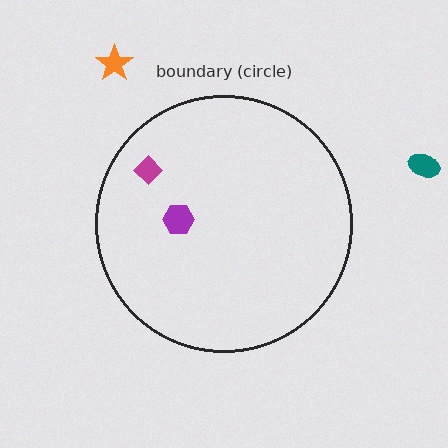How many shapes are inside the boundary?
2 inside, 2 outside.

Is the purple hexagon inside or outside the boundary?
Inside.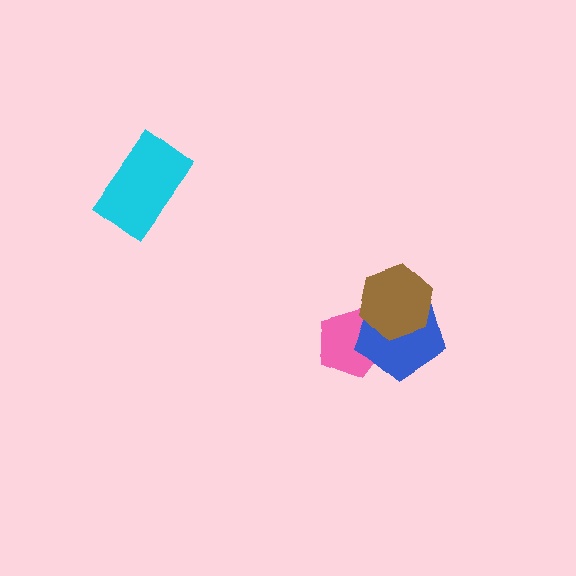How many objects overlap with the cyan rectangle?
0 objects overlap with the cyan rectangle.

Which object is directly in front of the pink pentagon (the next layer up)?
The blue pentagon is directly in front of the pink pentagon.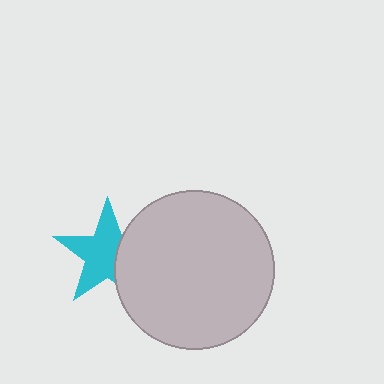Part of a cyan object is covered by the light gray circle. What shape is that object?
It is a star.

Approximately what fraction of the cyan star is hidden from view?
Roughly 34% of the cyan star is hidden behind the light gray circle.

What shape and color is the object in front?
The object in front is a light gray circle.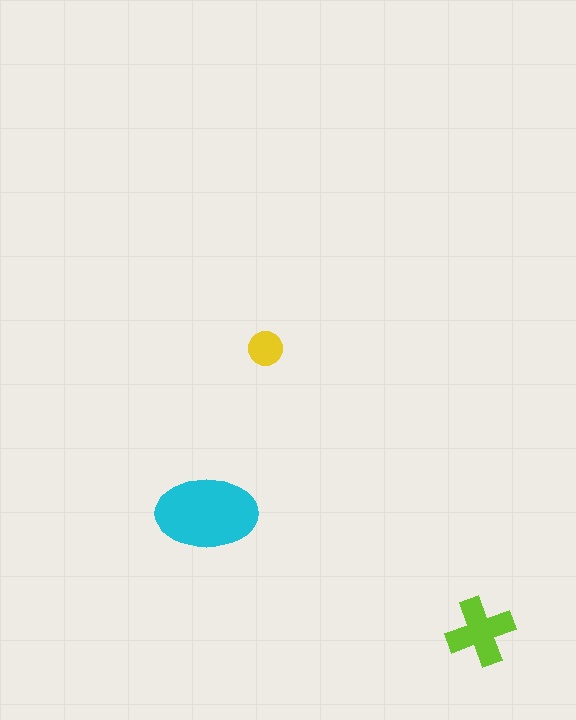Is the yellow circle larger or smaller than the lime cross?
Smaller.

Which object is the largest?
The cyan ellipse.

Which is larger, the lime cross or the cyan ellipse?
The cyan ellipse.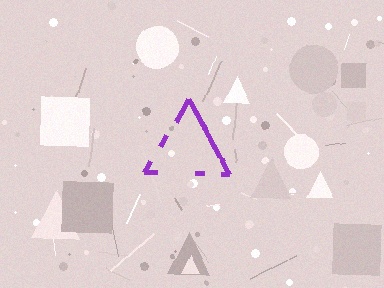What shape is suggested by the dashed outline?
The dashed outline suggests a triangle.